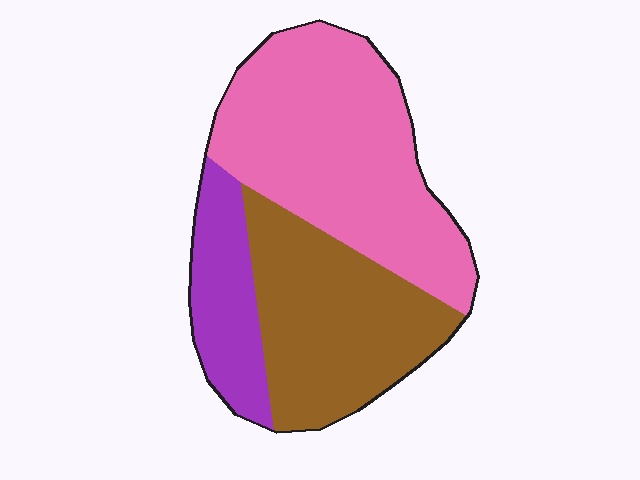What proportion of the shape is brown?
Brown takes up between a third and a half of the shape.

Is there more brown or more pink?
Pink.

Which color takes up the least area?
Purple, at roughly 15%.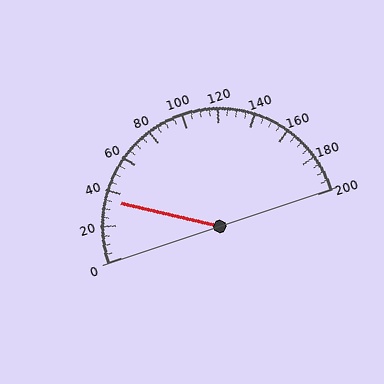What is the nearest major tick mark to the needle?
The nearest major tick mark is 40.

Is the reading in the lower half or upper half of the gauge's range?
The reading is in the lower half of the range (0 to 200).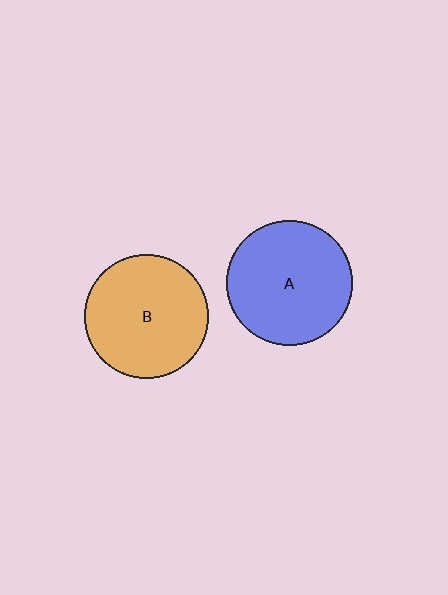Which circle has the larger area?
Circle A (blue).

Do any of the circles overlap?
No, none of the circles overlap.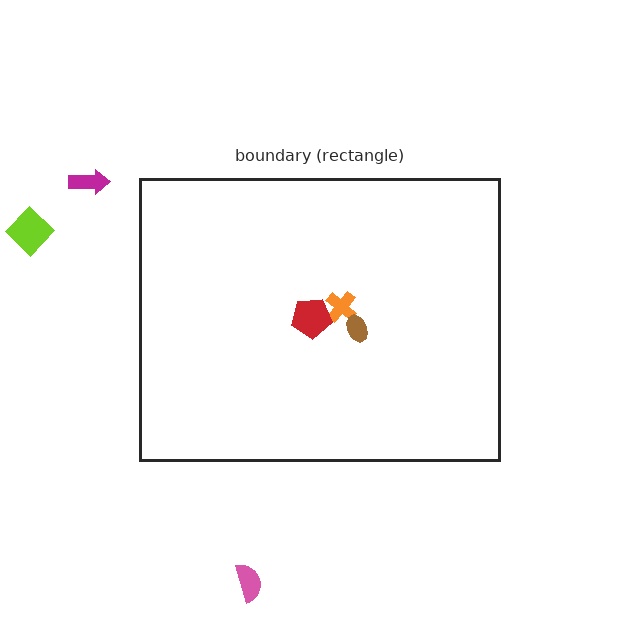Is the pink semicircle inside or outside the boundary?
Outside.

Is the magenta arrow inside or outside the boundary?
Outside.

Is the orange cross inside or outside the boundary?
Inside.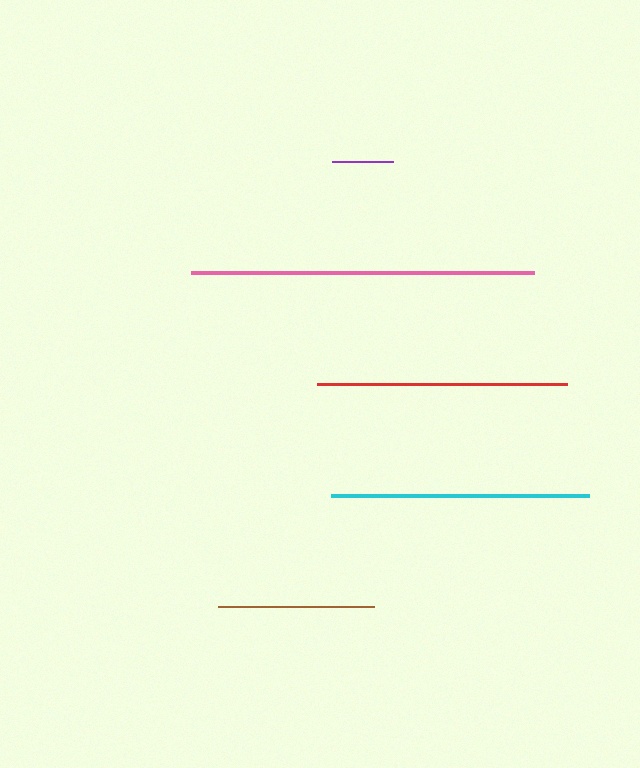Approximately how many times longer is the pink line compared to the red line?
The pink line is approximately 1.4 times the length of the red line.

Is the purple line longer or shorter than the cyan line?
The cyan line is longer than the purple line.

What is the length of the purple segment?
The purple segment is approximately 61 pixels long.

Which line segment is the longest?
The pink line is the longest at approximately 343 pixels.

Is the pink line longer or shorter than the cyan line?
The pink line is longer than the cyan line.